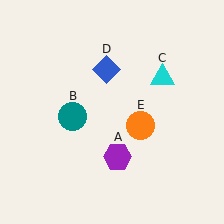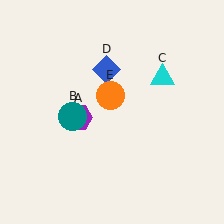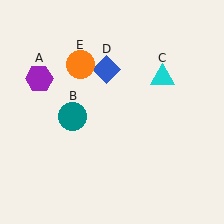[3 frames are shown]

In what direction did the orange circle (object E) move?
The orange circle (object E) moved up and to the left.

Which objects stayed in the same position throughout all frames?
Teal circle (object B) and cyan triangle (object C) and blue diamond (object D) remained stationary.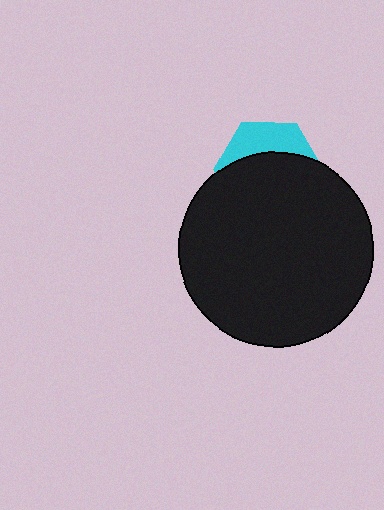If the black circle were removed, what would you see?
You would see the complete cyan hexagon.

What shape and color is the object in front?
The object in front is a black circle.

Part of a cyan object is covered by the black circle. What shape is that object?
It is a hexagon.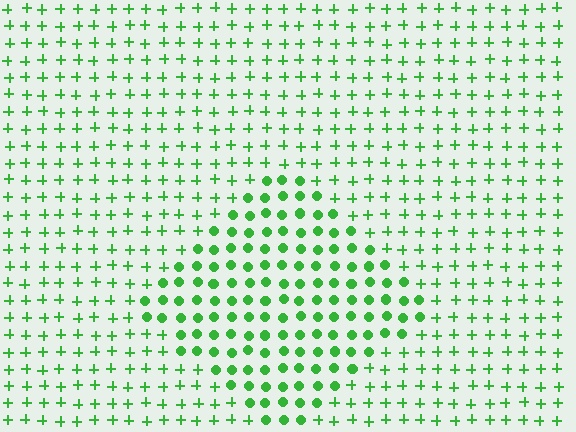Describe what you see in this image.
The image is filled with small green elements arranged in a uniform grid. A diamond-shaped region contains circles, while the surrounding area contains plus signs. The boundary is defined purely by the change in element shape.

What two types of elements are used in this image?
The image uses circles inside the diamond region and plus signs outside it.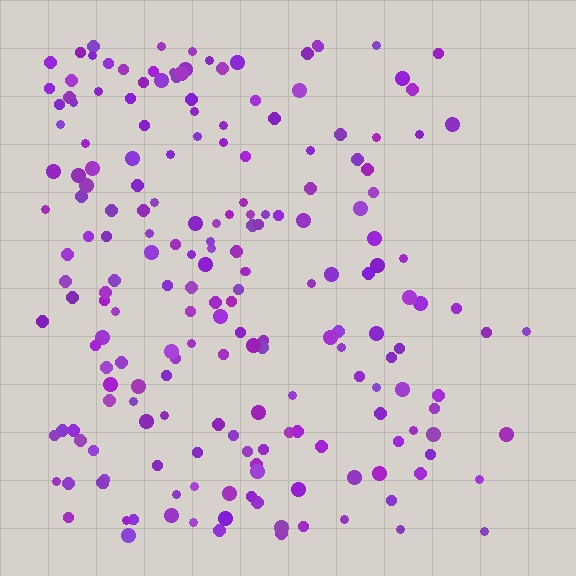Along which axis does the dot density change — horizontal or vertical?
Horizontal.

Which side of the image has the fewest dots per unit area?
The right.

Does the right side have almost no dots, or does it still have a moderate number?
Still a moderate number, just noticeably fewer than the left.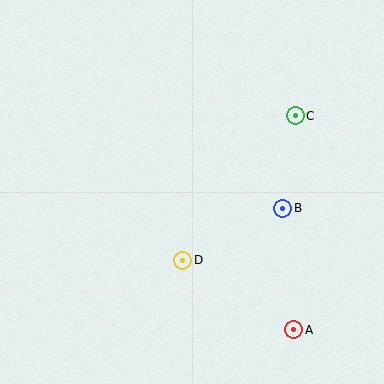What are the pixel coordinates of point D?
Point D is at (183, 260).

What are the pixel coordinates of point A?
Point A is at (294, 330).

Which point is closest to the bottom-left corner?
Point D is closest to the bottom-left corner.